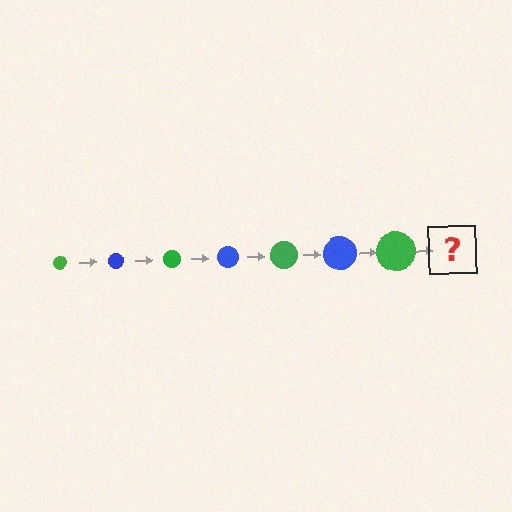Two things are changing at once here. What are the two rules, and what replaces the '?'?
The two rules are that the circle grows larger each step and the color cycles through green and blue. The '?' should be a blue circle, larger than the previous one.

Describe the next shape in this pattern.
It should be a blue circle, larger than the previous one.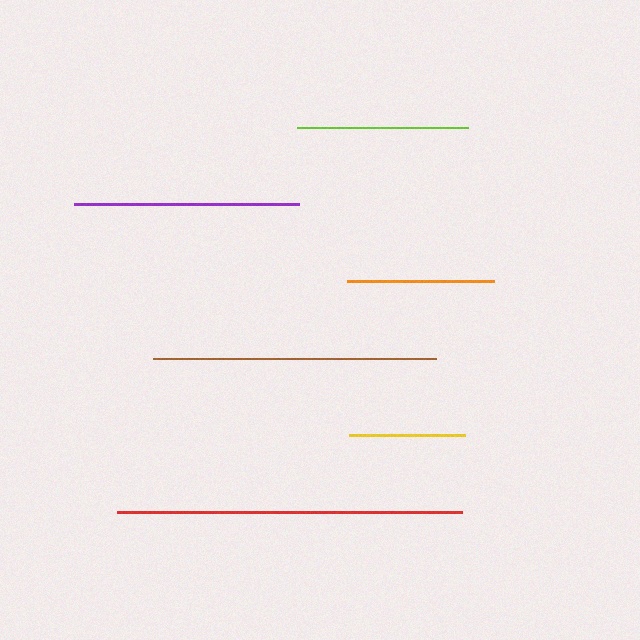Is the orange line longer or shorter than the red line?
The red line is longer than the orange line.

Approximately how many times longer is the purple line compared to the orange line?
The purple line is approximately 1.5 times the length of the orange line.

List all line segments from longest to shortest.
From longest to shortest: red, brown, purple, lime, orange, yellow.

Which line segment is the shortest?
The yellow line is the shortest at approximately 116 pixels.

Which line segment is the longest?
The red line is the longest at approximately 345 pixels.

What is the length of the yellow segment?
The yellow segment is approximately 116 pixels long.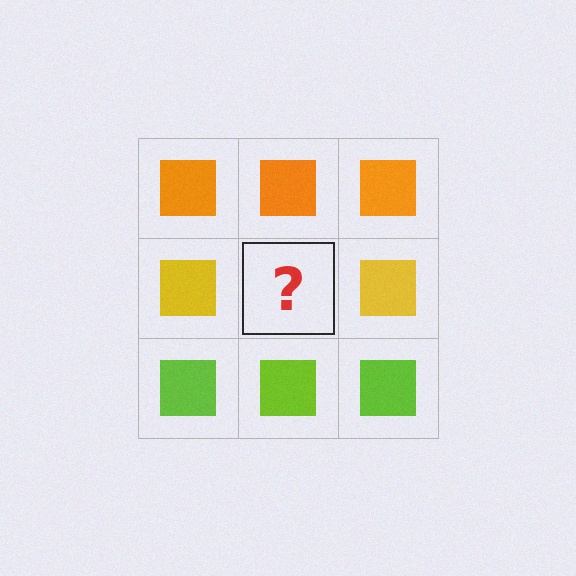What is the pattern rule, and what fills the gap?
The rule is that each row has a consistent color. The gap should be filled with a yellow square.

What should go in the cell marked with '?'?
The missing cell should contain a yellow square.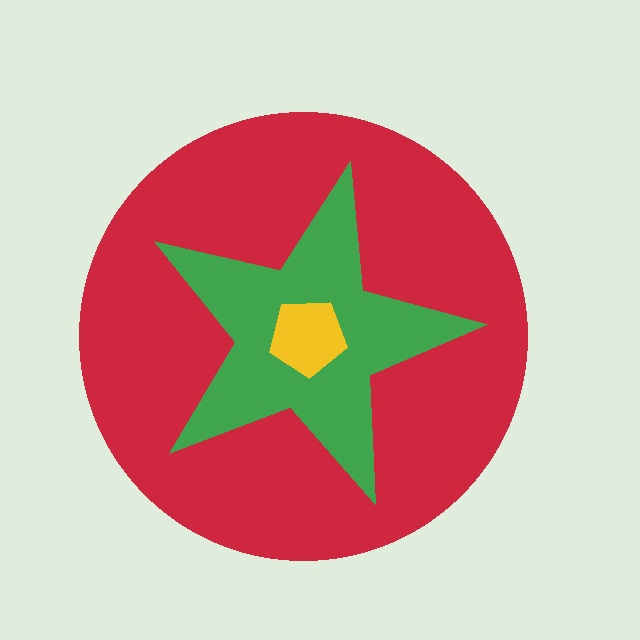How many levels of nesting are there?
3.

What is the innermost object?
The yellow pentagon.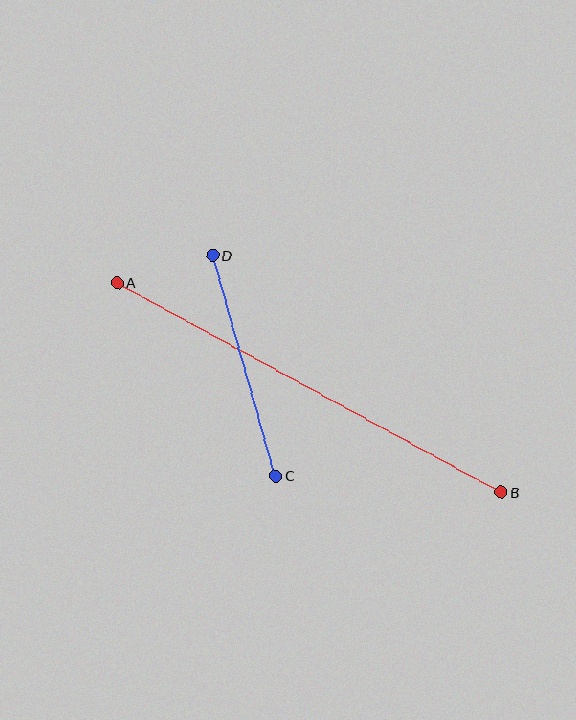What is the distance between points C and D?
The distance is approximately 229 pixels.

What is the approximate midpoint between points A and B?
The midpoint is at approximately (309, 387) pixels.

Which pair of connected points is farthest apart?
Points A and B are farthest apart.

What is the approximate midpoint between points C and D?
The midpoint is at approximately (244, 366) pixels.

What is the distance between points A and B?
The distance is approximately 437 pixels.